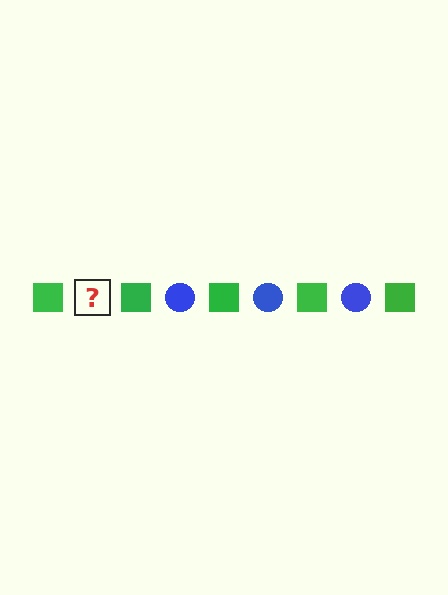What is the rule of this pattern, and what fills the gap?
The rule is that the pattern alternates between green square and blue circle. The gap should be filled with a blue circle.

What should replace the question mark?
The question mark should be replaced with a blue circle.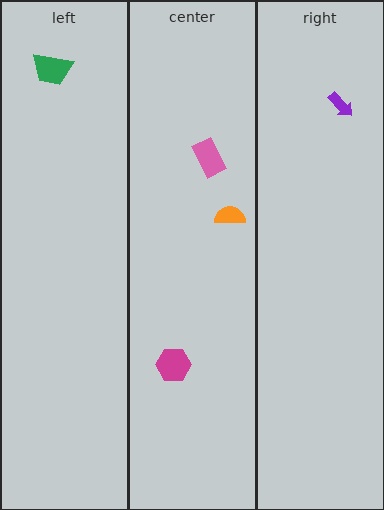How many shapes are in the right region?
1.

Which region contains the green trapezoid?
The left region.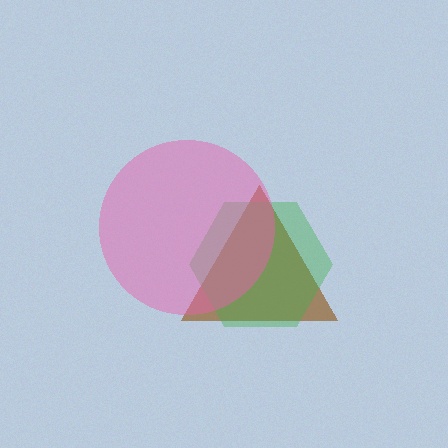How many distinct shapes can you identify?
There are 3 distinct shapes: a brown triangle, a green hexagon, a pink circle.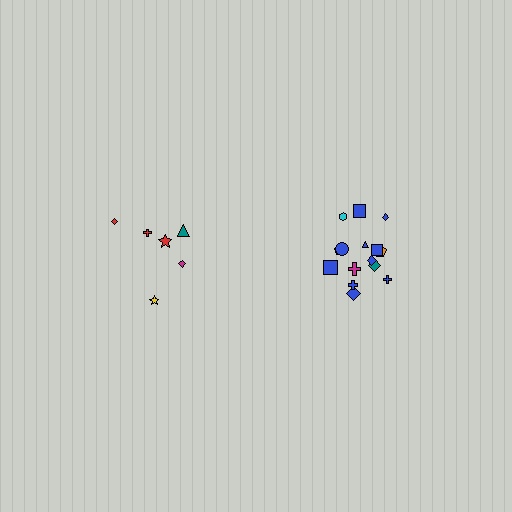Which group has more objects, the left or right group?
The right group.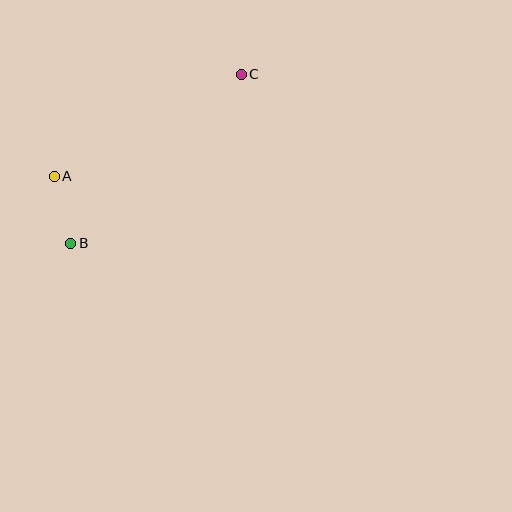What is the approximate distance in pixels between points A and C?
The distance between A and C is approximately 213 pixels.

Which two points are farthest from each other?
Points B and C are farthest from each other.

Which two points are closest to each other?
Points A and B are closest to each other.